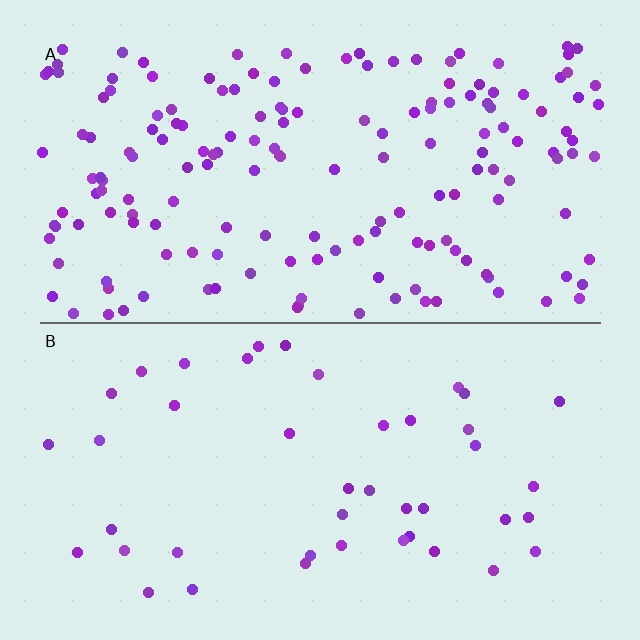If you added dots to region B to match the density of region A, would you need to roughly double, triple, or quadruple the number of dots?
Approximately quadruple.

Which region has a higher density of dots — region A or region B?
A (the top).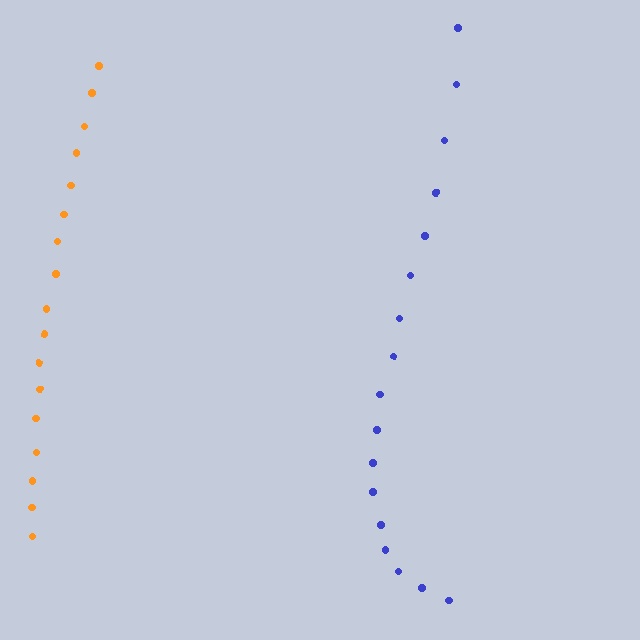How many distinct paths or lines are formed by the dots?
There are 2 distinct paths.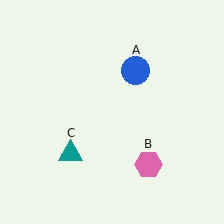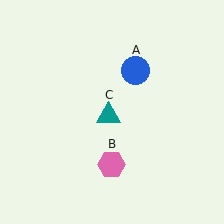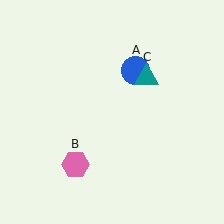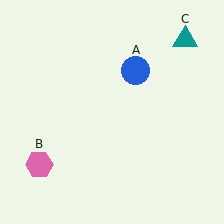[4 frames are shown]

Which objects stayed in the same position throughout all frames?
Blue circle (object A) remained stationary.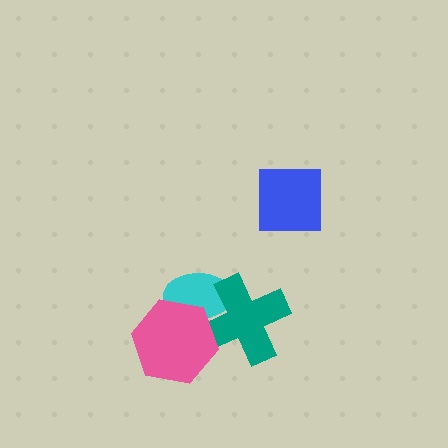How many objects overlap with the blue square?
0 objects overlap with the blue square.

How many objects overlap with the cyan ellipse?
2 objects overlap with the cyan ellipse.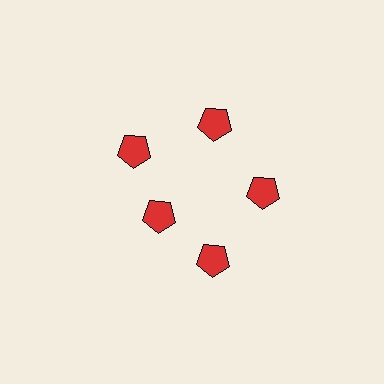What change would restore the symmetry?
The symmetry would be restored by moving it outward, back onto the ring so that all 5 pentagons sit at equal angles and equal distance from the center.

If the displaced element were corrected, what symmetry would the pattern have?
It would have 5-fold rotational symmetry — the pattern would map onto itself every 72 degrees.